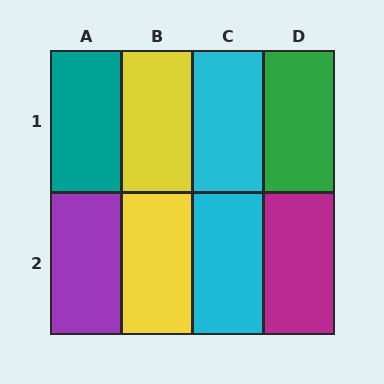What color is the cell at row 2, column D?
Magenta.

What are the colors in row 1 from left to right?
Teal, yellow, cyan, green.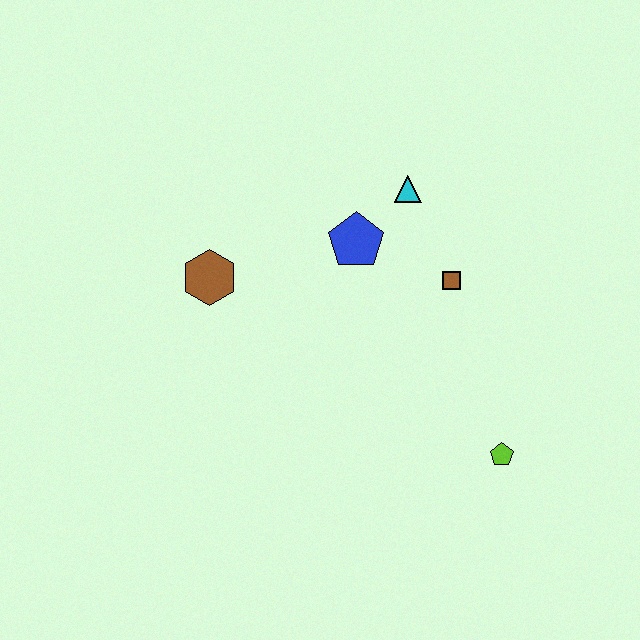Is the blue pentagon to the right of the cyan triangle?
No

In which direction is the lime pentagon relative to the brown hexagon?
The lime pentagon is to the right of the brown hexagon.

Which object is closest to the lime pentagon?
The brown square is closest to the lime pentagon.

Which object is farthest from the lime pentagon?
The brown hexagon is farthest from the lime pentagon.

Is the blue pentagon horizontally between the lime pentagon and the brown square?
No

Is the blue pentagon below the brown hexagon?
No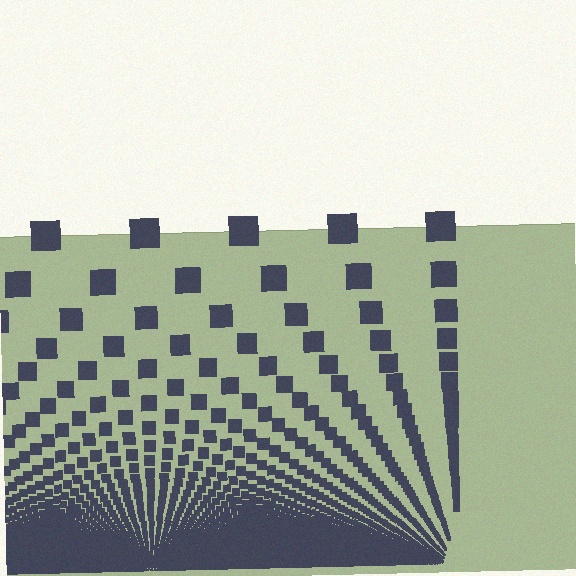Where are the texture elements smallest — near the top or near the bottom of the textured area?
Near the bottom.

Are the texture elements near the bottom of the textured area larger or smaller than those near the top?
Smaller. The gradient is inverted — elements near the bottom are smaller and denser.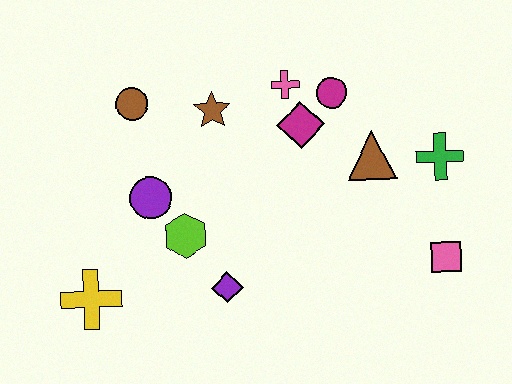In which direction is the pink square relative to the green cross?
The pink square is below the green cross.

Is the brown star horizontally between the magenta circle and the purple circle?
Yes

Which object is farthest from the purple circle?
The pink square is farthest from the purple circle.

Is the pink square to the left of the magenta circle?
No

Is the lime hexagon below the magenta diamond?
Yes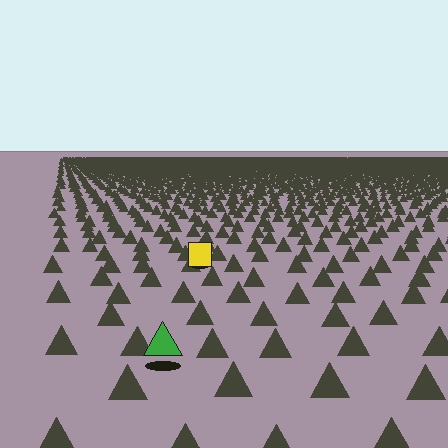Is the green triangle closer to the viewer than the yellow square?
Yes. The green triangle is closer — you can tell from the texture gradient: the ground texture is coarser near it.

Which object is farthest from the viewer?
The yellow square is farthest from the viewer. It appears smaller and the ground texture around it is denser.